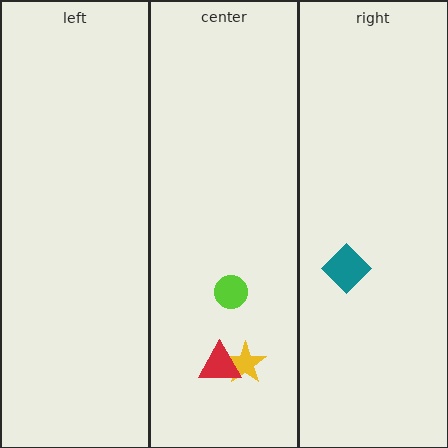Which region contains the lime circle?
The center region.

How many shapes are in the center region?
3.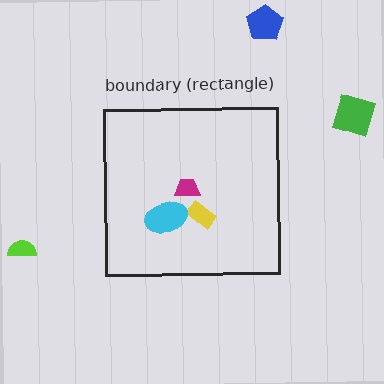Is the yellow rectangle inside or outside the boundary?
Inside.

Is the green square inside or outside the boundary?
Outside.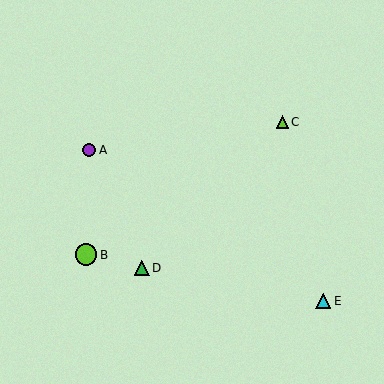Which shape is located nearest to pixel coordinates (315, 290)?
The cyan triangle (labeled E) at (323, 301) is nearest to that location.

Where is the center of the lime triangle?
The center of the lime triangle is at (282, 122).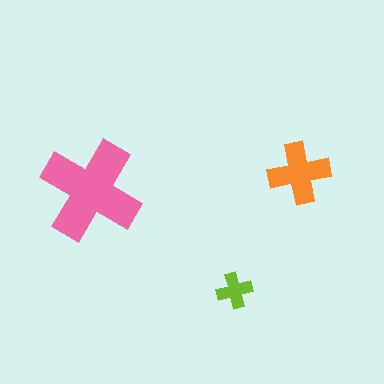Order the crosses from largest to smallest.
the pink one, the orange one, the lime one.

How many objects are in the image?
There are 3 objects in the image.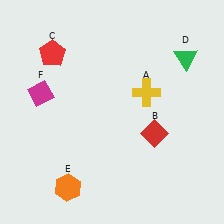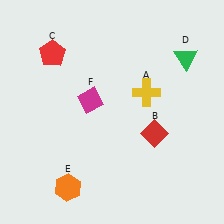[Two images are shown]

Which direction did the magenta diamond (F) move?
The magenta diamond (F) moved right.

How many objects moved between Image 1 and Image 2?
1 object moved between the two images.